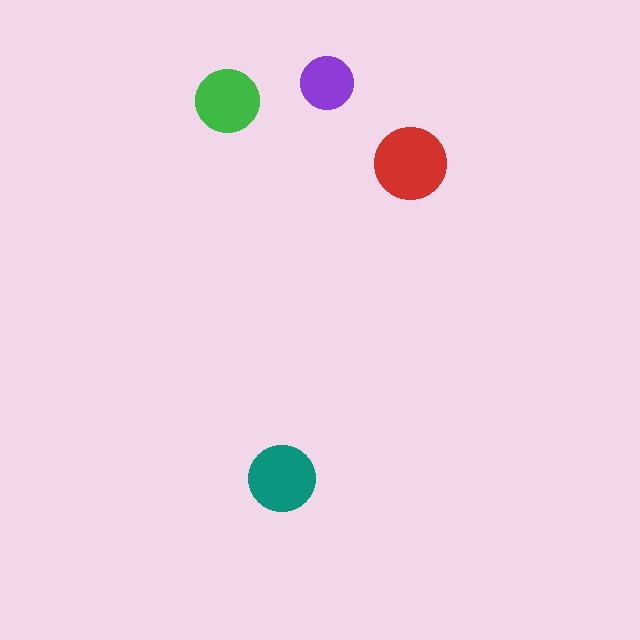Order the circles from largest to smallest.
the red one, the teal one, the green one, the purple one.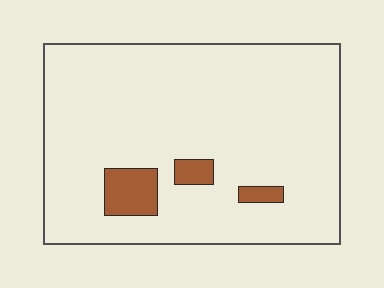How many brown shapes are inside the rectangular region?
3.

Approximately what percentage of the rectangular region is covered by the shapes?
Approximately 5%.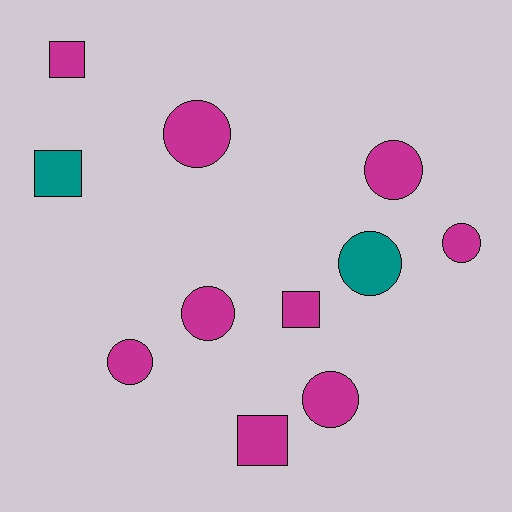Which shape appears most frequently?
Circle, with 7 objects.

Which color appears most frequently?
Magenta, with 9 objects.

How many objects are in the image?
There are 11 objects.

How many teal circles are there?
There is 1 teal circle.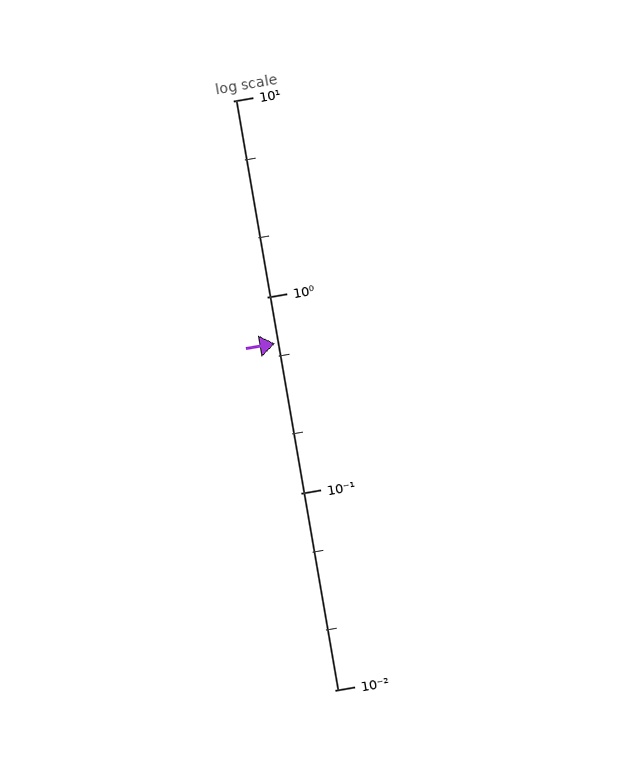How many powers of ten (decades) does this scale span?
The scale spans 3 decades, from 0.01 to 10.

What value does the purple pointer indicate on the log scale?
The pointer indicates approximately 0.58.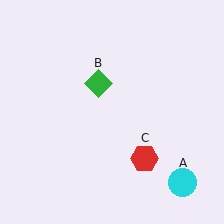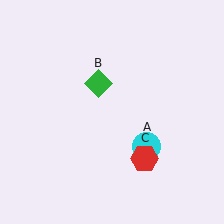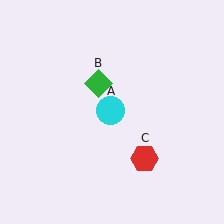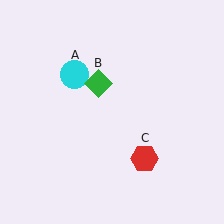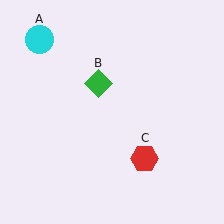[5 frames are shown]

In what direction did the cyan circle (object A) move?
The cyan circle (object A) moved up and to the left.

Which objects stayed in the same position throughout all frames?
Green diamond (object B) and red hexagon (object C) remained stationary.